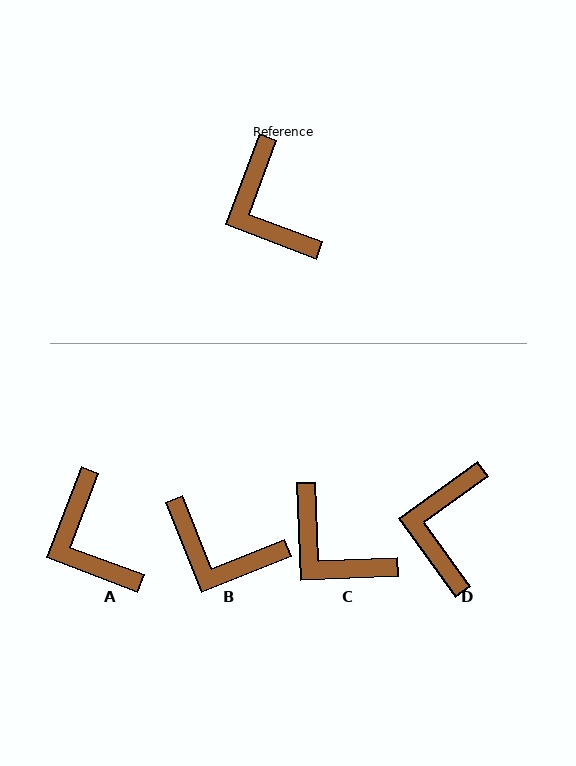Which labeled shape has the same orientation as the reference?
A.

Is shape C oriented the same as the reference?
No, it is off by about 23 degrees.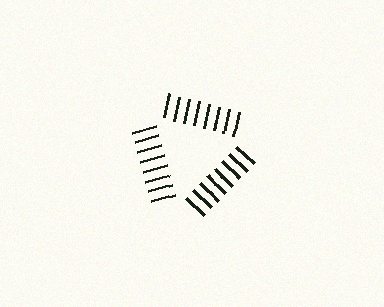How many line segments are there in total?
24 — 8 along each of the 3 edges.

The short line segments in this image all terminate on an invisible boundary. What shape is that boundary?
An illusory triangle — the line segments terminate on its edges but no continuous stroke is drawn.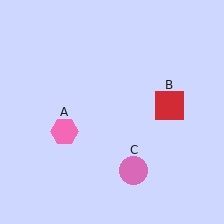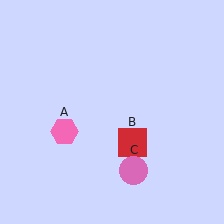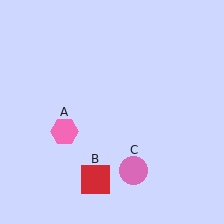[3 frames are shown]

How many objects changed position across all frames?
1 object changed position: red square (object B).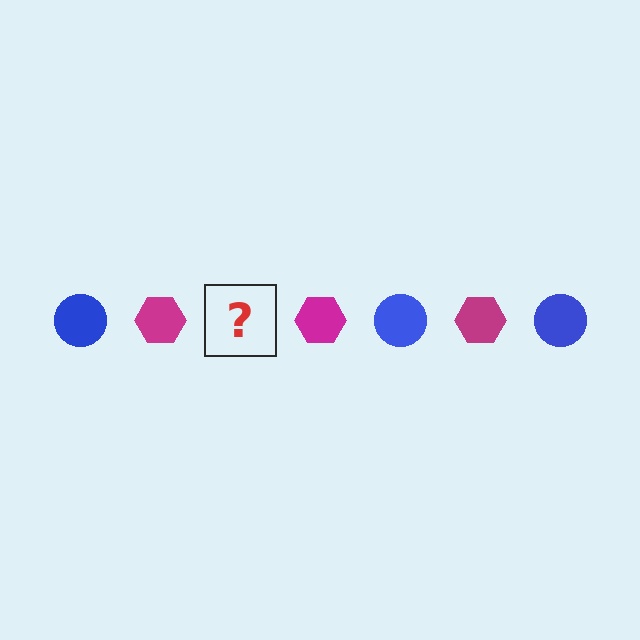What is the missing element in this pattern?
The missing element is a blue circle.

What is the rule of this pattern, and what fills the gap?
The rule is that the pattern alternates between blue circle and magenta hexagon. The gap should be filled with a blue circle.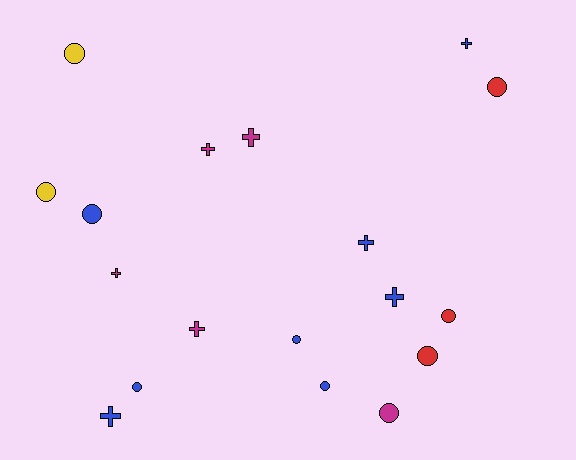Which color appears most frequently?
Blue, with 8 objects.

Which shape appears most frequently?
Circle, with 10 objects.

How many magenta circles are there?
There is 1 magenta circle.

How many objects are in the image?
There are 18 objects.